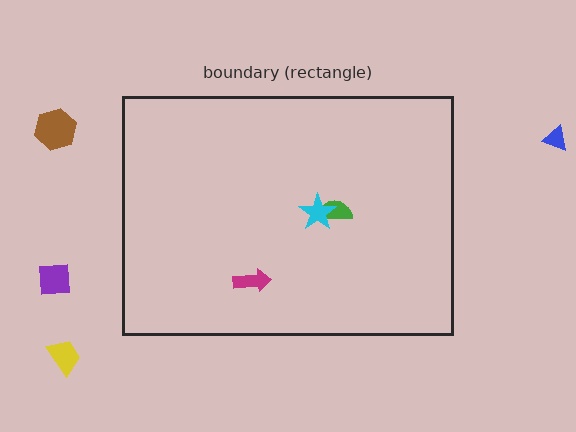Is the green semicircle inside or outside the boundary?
Inside.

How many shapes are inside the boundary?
3 inside, 4 outside.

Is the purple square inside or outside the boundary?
Outside.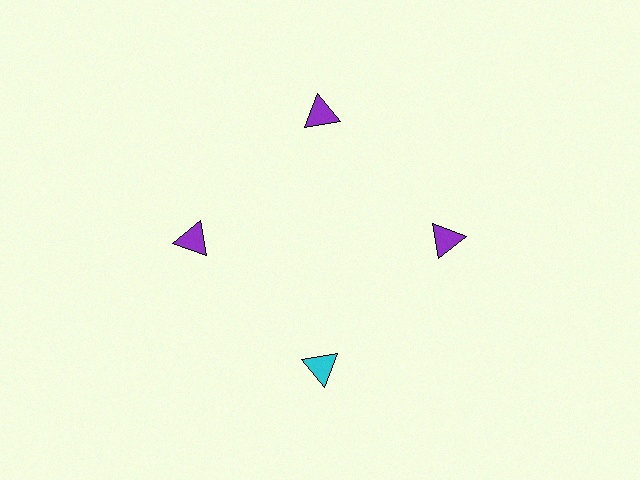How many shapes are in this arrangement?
There are 4 shapes arranged in a ring pattern.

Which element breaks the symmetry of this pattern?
The cyan triangle at roughly the 6 o'clock position breaks the symmetry. All other shapes are purple triangles.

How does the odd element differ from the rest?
It has a different color: cyan instead of purple.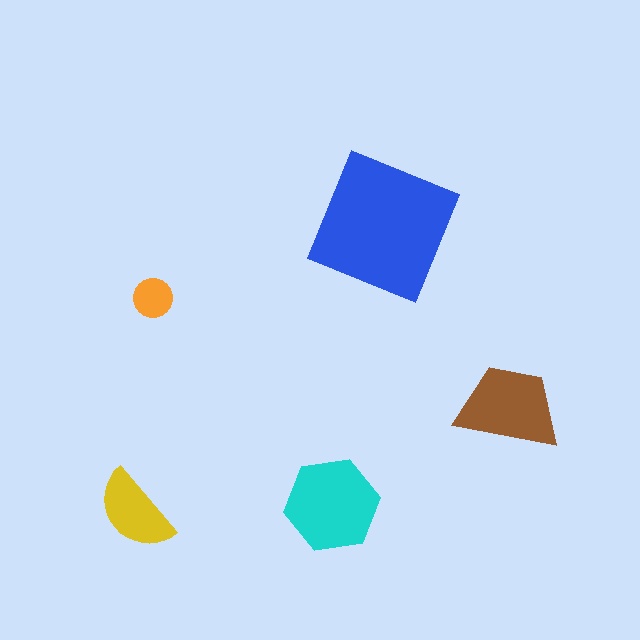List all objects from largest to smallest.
The blue square, the cyan hexagon, the brown trapezoid, the yellow semicircle, the orange circle.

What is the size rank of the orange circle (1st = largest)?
5th.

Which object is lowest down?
The yellow semicircle is bottommost.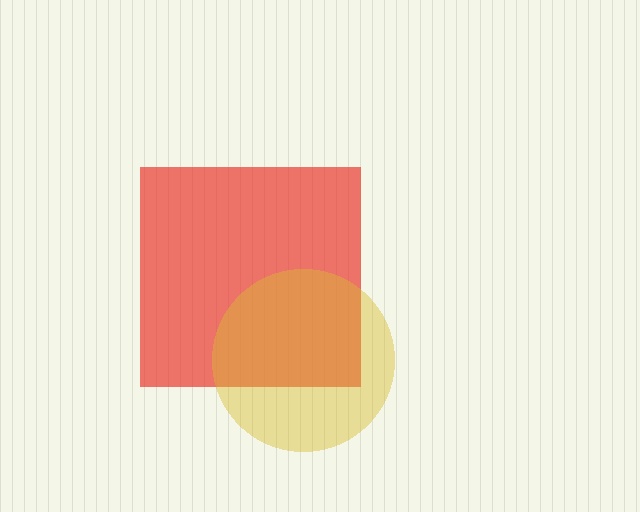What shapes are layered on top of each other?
The layered shapes are: a red square, a yellow circle.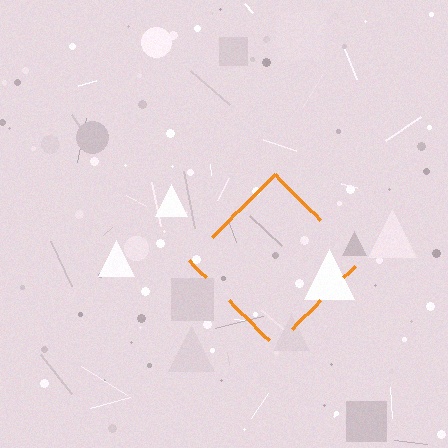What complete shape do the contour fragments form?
The contour fragments form a diamond.